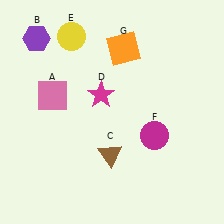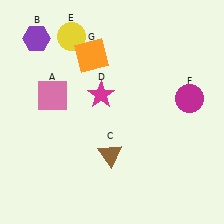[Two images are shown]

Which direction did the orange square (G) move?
The orange square (G) moved left.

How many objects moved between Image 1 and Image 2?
2 objects moved between the two images.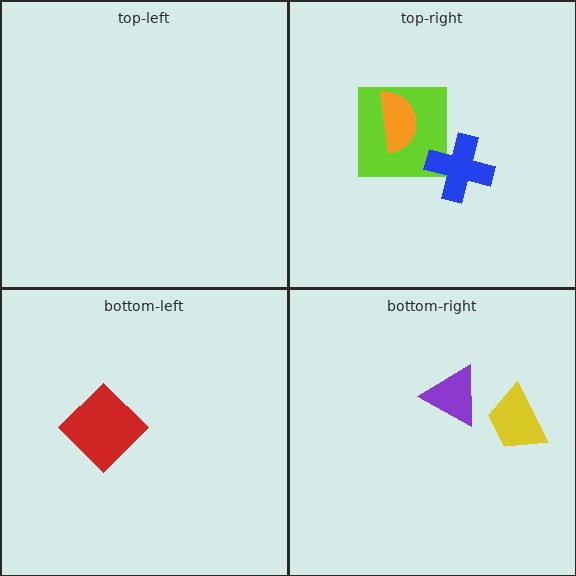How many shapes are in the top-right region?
3.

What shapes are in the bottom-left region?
The red diamond.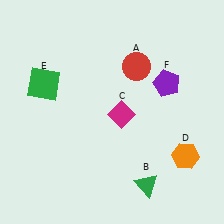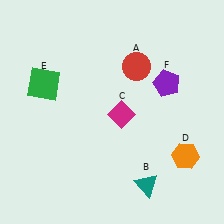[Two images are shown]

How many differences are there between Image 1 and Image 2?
There is 1 difference between the two images.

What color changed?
The triangle (B) changed from green in Image 1 to teal in Image 2.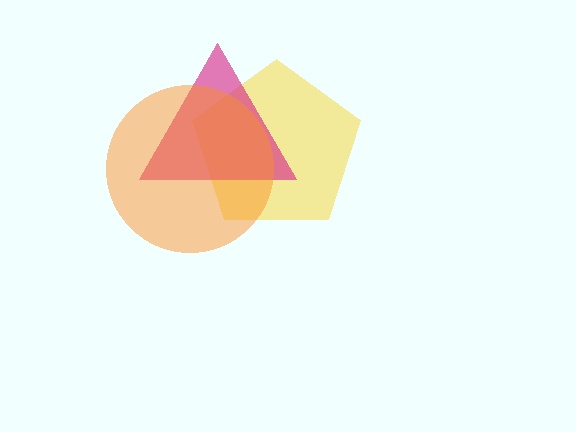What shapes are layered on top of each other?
The layered shapes are: a yellow pentagon, a magenta triangle, an orange circle.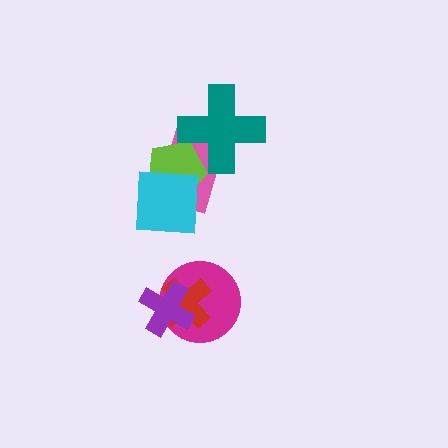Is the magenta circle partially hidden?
Yes, it is partially covered by another shape.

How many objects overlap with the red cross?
2 objects overlap with the red cross.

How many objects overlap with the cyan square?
2 objects overlap with the cyan square.